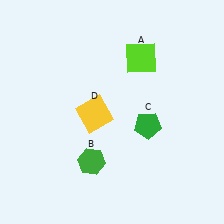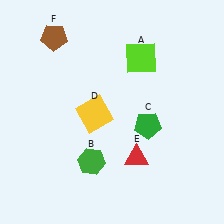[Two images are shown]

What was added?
A red triangle (E), a brown pentagon (F) were added in Image 2.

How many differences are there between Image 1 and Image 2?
There are 2 differences between the two images.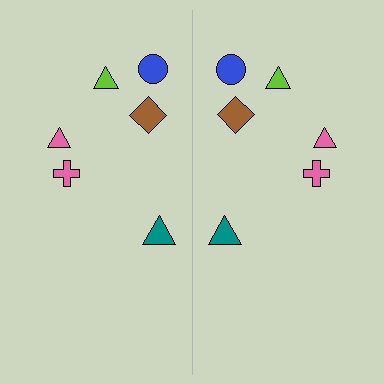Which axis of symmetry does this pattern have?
The pattern has a vertical axis of symmetry running through the center of the image.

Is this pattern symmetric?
Yes, this pattern has bilateral (reflection) symmetry.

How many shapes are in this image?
There are 12 shapes in this image.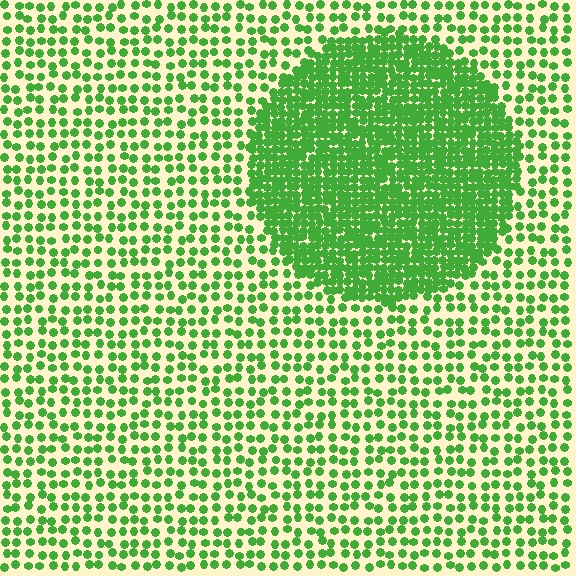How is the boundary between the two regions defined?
The boundary is defined by a change in element density (approximately 2.5x ratio). All elements are the same color, size, and shape.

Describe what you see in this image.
The image contains small green elements arranged at two different densities. A circle-shaped region is visible where the elements are more densely packed than the surrounding area.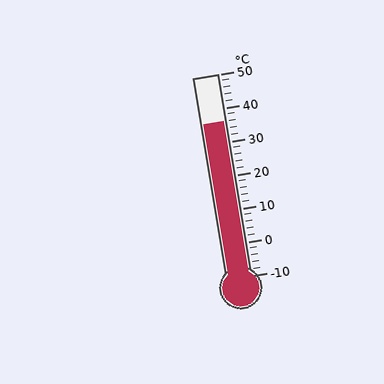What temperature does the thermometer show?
The thermometer shows approximately 36°C.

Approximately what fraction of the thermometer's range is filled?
The thermometer is filled to approximately 75% of its range.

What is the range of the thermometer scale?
The thermometer scale ranges from -10°C to 50°C.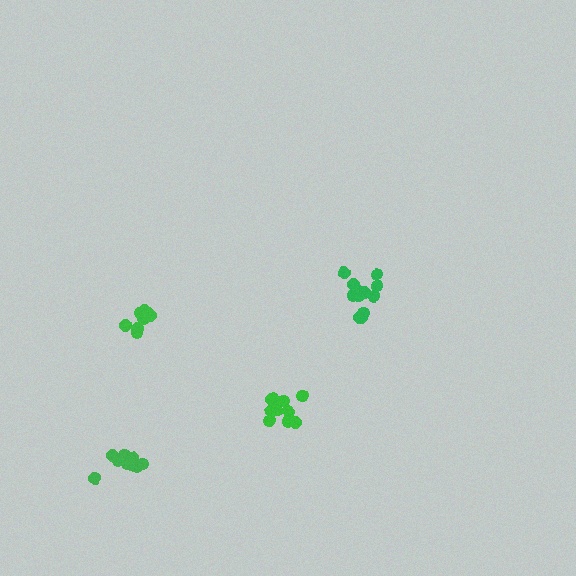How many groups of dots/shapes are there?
There are 4 groups.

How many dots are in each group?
Group 1: 7 dots, Group 2: 13 dots, Group 3: 9 dots, Group 4: 11 dots (40 total).